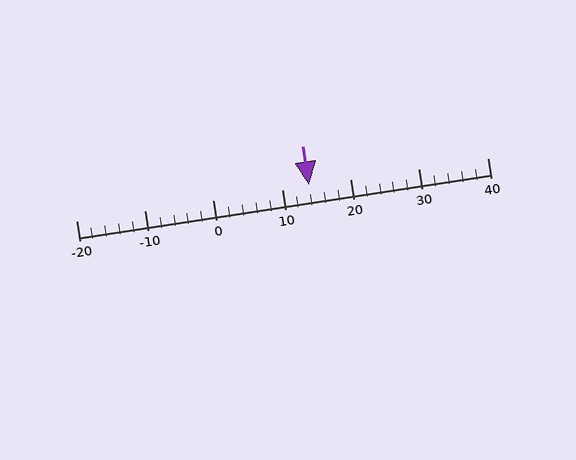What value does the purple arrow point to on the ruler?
The purple arrow points to approximately 14.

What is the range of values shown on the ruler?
The ruler shows values from -20 to 40.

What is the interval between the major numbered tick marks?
The major tick marks are spaced 10 units apart.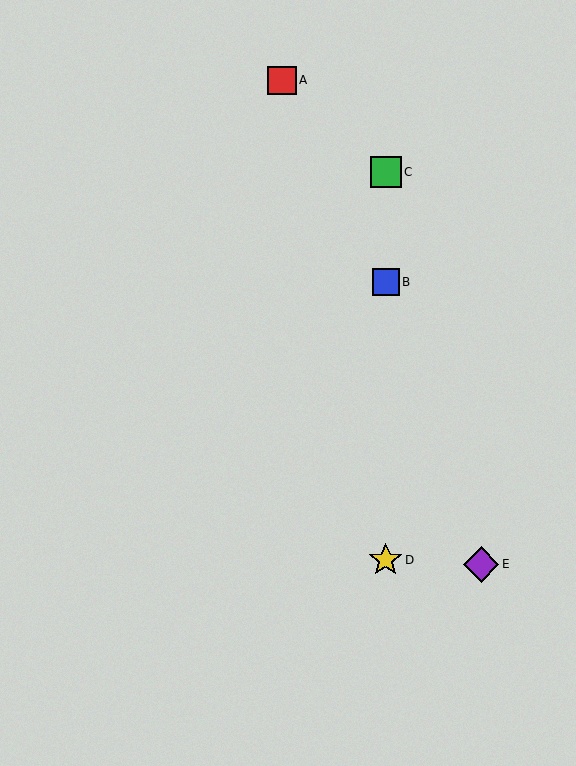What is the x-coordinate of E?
Object E is at x≈481.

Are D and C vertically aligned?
Yes, both are at x≈386.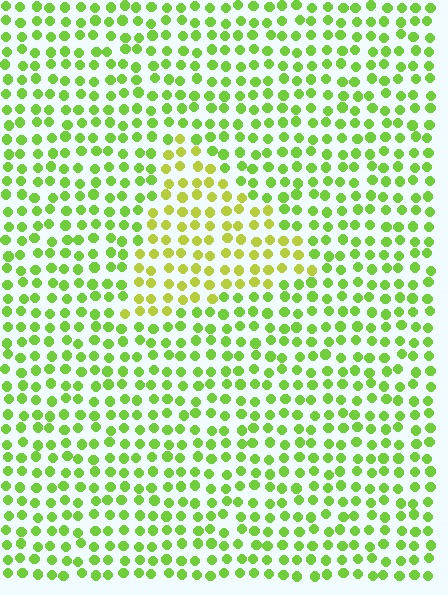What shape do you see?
I see a triangle.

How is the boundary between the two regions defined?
The boundary is defined purely by a slight shift in hue (about 29 degrees). Spacing, size, and orientation are identical on both sides.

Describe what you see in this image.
The image is filled with small lime elements in a uniform arrangement. A triangle-shaped region is visible where the elements are tinted to a slightly different hue, forming a subtle color boundary.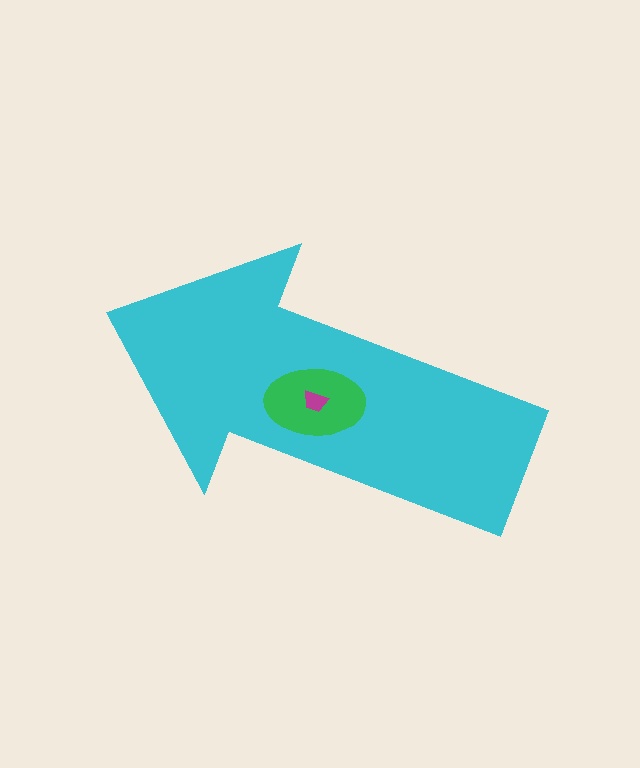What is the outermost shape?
The cyan arrow.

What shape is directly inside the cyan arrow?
The green ellipse.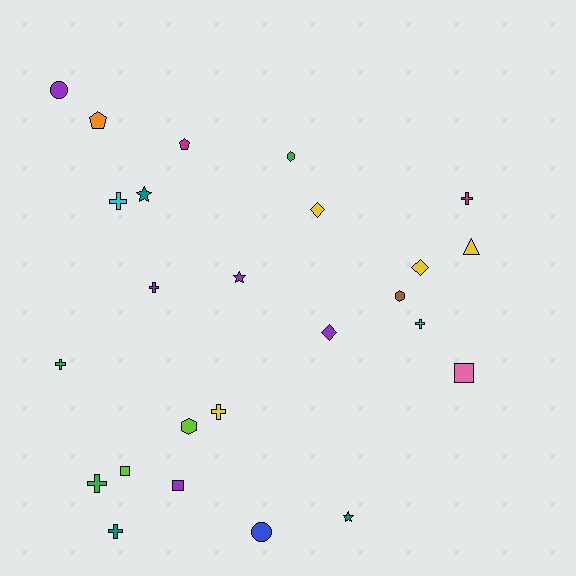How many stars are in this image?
There are 3 stars.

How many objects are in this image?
There are 25 objects.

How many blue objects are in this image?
There is 1 blue object.